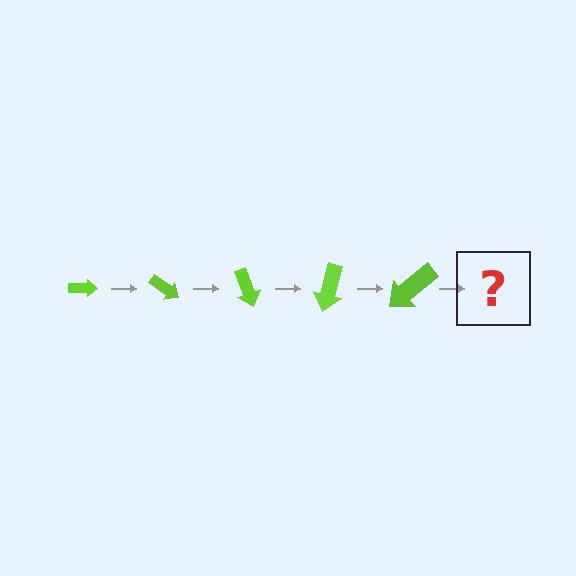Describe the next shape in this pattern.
It should be an arrow, larger than the previous one and rotated 175 degrees from the start.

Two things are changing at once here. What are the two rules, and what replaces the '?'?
The two rules are that the arrow grows larger each step and it rotates 35 degrees each step. The '?' should be an arrow, larger than the previous one and rotated 175 degrees from the start.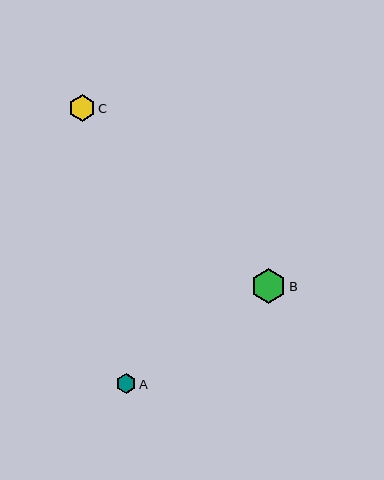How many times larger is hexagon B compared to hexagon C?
Hexagon B is approximately 1.3 times the size of hexagon C.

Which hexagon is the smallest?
Hexagon A is the smallest with a size of approximately 20 pixels.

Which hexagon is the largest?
Hexagon B is the largest with a size of approximately 35 pixels.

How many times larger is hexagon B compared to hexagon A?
Hexagon B is approximately 1.7 times the size of hexagon A.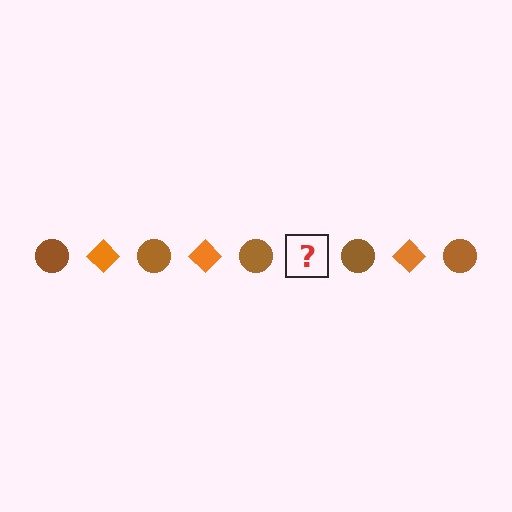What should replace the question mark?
The question mark should be replaced with an orange diamond.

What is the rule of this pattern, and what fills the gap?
The rule is that the pattern alternates between brown circle and orange diamond. The gap should be filled with an orange diamond.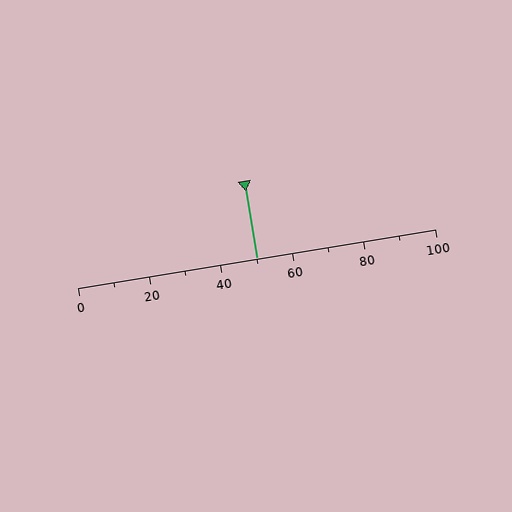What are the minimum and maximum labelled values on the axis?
The axis runs from 0 to 100.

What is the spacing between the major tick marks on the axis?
The major ticks are spaced 20 apart.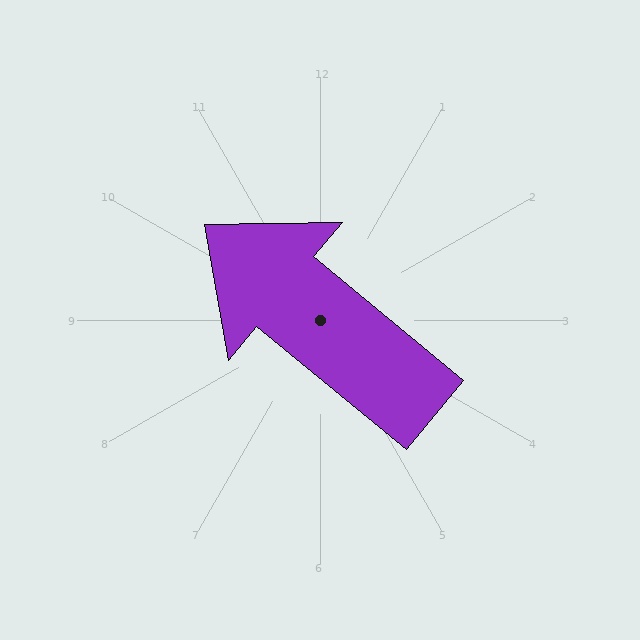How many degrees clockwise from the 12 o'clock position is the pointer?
Approximately 310 degrees.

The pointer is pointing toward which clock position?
Roughly 10 o'clock.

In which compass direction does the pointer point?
Northwest.